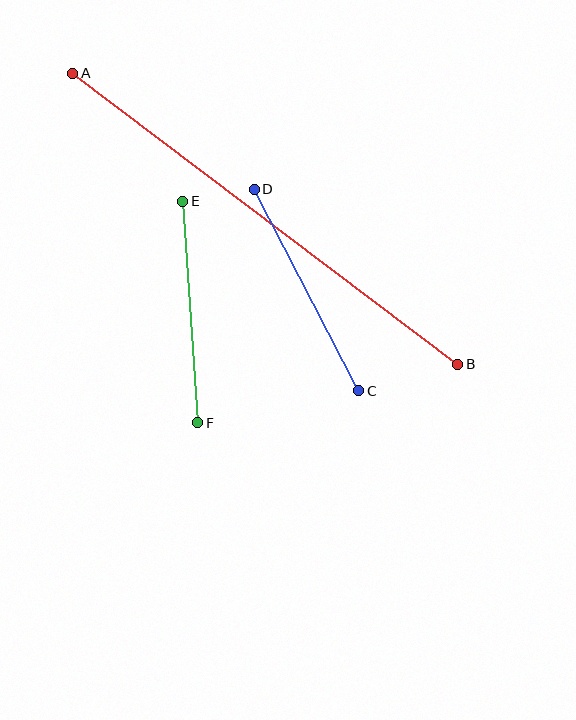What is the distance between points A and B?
The distance is approximately 482 pixels.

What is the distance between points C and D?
The distance is approximately 227 pixels.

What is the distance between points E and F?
The distance is approximately 222 pixels.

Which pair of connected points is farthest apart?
Points A and B are farthest apart.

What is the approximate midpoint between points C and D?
The midpoint is at approximately (307, 290) pixels.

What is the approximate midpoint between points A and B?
The midpoint is at approximately (265, 219) pixels.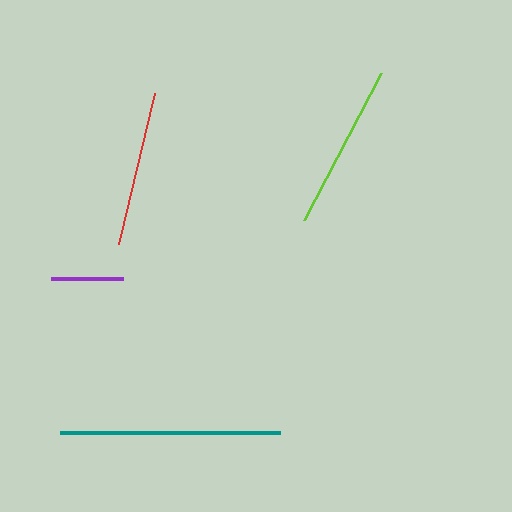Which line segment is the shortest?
The purple line is the shortest at approximately 73 pixels.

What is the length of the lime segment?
The lime segment is approximately 166 pixels long.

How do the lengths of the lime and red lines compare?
The lime and red lines are approximately the same length.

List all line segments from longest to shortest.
From longest to shortest: teal, lime, red, purple.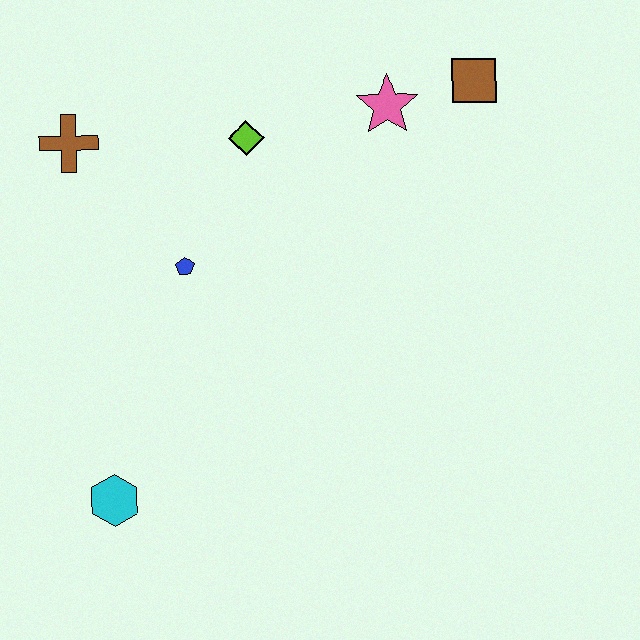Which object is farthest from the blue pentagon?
The brown square is farthest from the blue pentagon.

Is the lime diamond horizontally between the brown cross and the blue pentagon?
No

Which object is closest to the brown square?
The pink star is closest to the brown square.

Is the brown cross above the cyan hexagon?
Yes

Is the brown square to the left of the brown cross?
No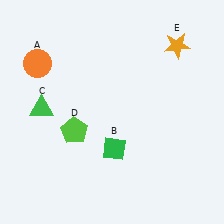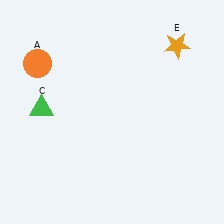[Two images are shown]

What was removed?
The lime pentagon (D), the green diamond (B) were removed in Image 2.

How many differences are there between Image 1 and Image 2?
There are 2 differences between the two images.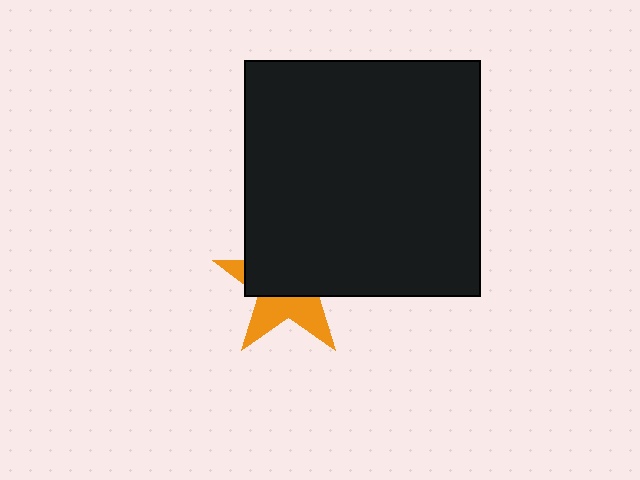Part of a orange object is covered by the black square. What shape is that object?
It is a star.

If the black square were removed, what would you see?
You would see the complete orange star.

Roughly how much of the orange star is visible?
A small part of it is visible (roughly 39%).